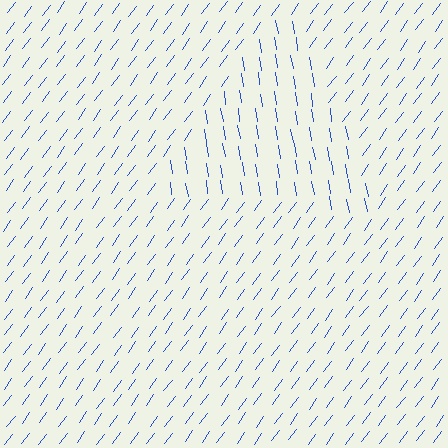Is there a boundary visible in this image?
Yes, there is a texture boundary formed by a change in line orientation.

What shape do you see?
I see a triangle.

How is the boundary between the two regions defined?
The boundary is defined purely by a change in line orientation (approximately 45 degrees difference). All lines are the same color and thickness.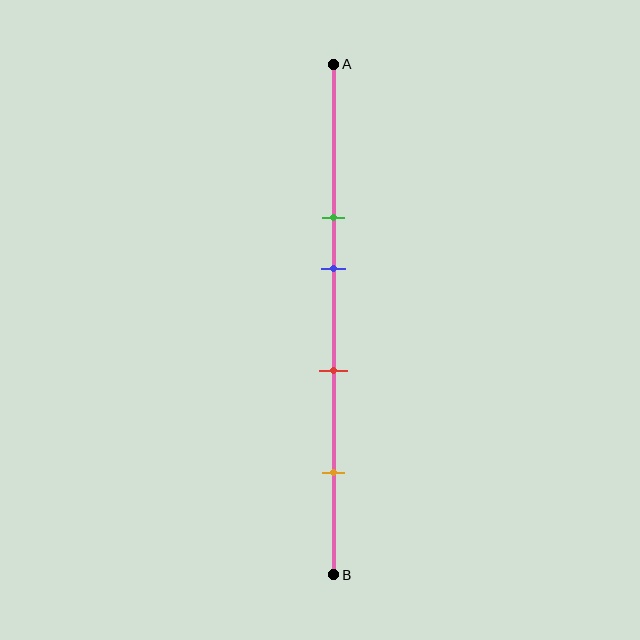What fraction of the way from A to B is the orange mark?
The orange mark is approximately 80% (0.8) of the way from A to B.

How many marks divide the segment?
There are 4 marks dividing the segment.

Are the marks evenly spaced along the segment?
No, the marks are not evenly spaced.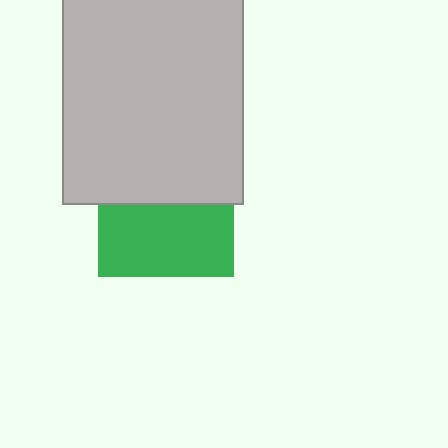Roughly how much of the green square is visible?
About half of it is visible (roughly 53%).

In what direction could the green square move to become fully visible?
The green square could move down. That would shift it out from behind the light gray rectangle entirely.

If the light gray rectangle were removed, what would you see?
You would see the complete green square.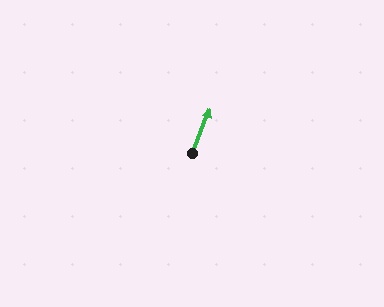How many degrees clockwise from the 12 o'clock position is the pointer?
Approximately 22 degrees.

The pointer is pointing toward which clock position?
Roughly 1 o'clock.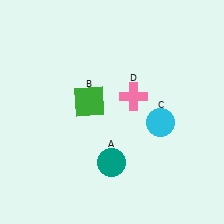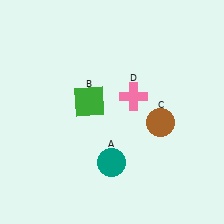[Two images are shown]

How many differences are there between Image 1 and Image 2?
There is 1 difference between the two images.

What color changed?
The circle (C) changed from cyan in Image 1 to brown in Image 2.